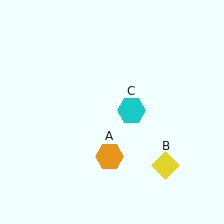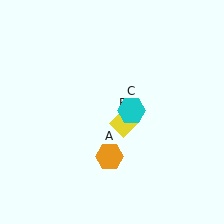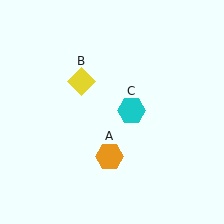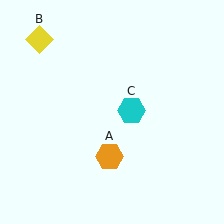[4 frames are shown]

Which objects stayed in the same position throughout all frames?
Orange hexagon (object A) and cyan hexagon (object C) remained stationary.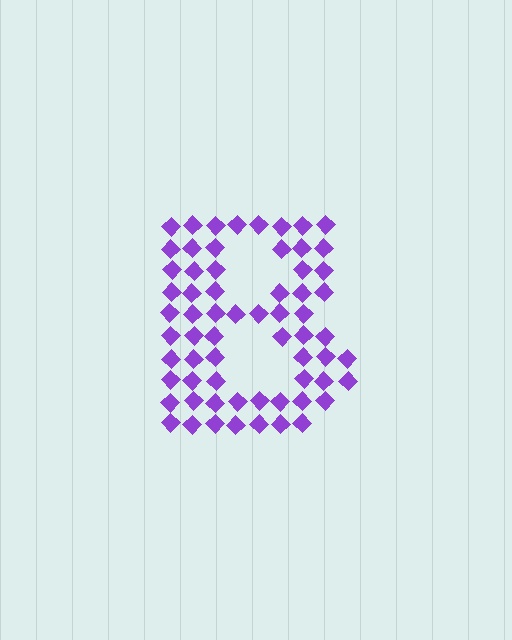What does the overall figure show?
The overall figure shows the letter B.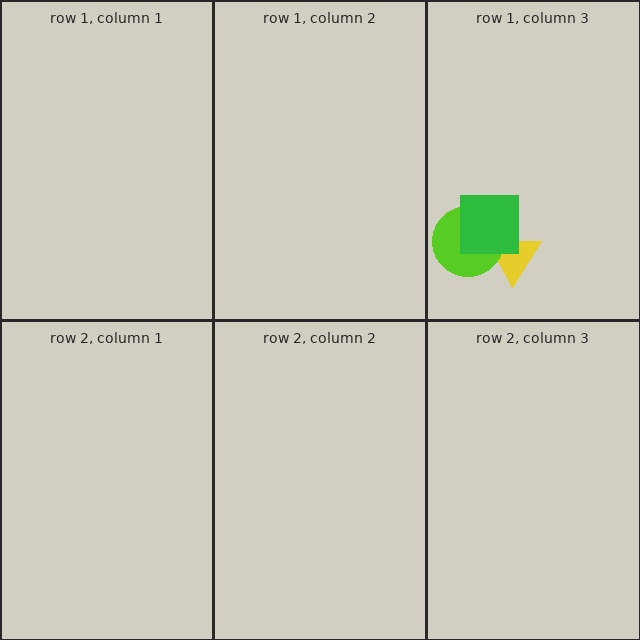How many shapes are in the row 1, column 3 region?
3.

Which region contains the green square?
The row 1, column 3 region.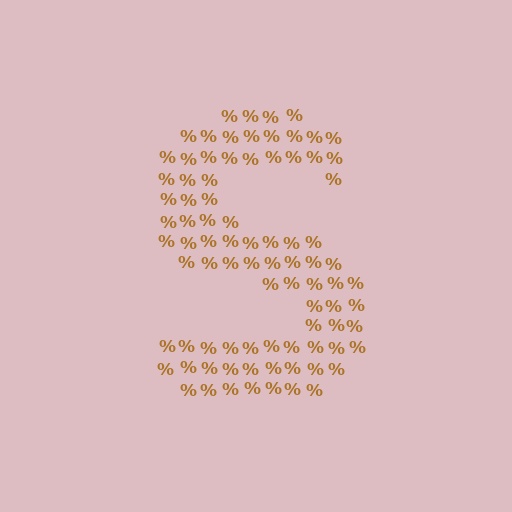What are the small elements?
The small elements are percent signs.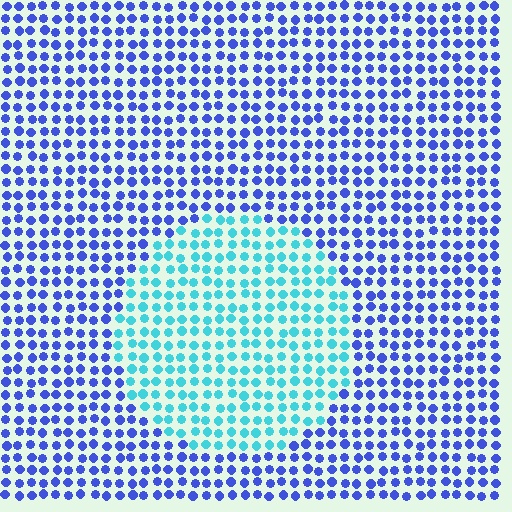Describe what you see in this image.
The image is filled with small blue elements in a uniform arrangement. A circle-shaped region is visible where the elements are tinted to a slightly different hue, forming a subtle color boundary.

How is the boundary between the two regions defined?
The boundary is defined purely by a slight shift in hue (about 50 degrees). Spacing, size, and orientation are identical on both sides.